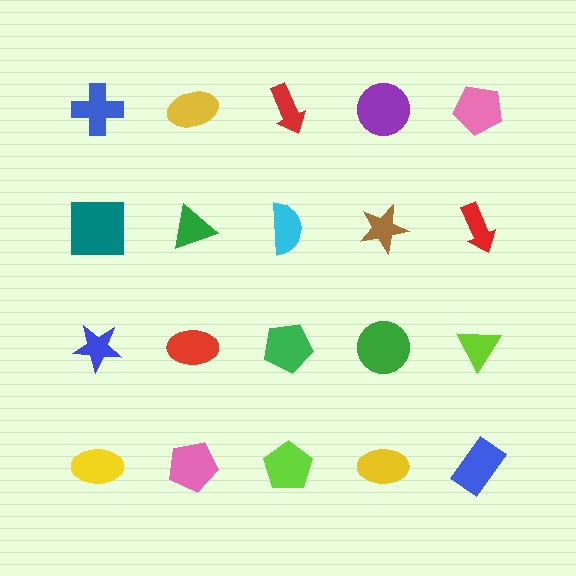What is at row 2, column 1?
A teal square.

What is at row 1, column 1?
A blue cross.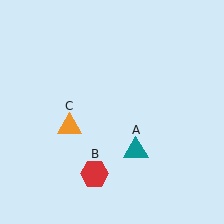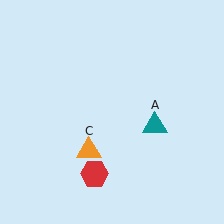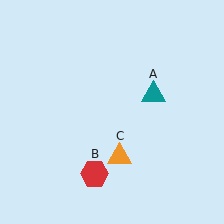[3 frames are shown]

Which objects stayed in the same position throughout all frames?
Red hexagon (object B) remained stationary.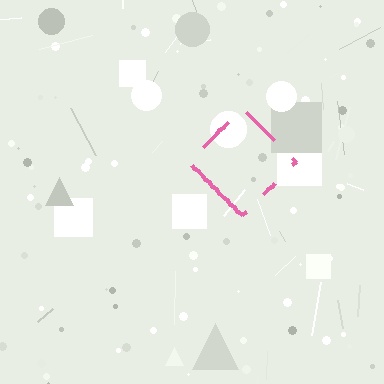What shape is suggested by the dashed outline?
The dashed outline suggests a diamond.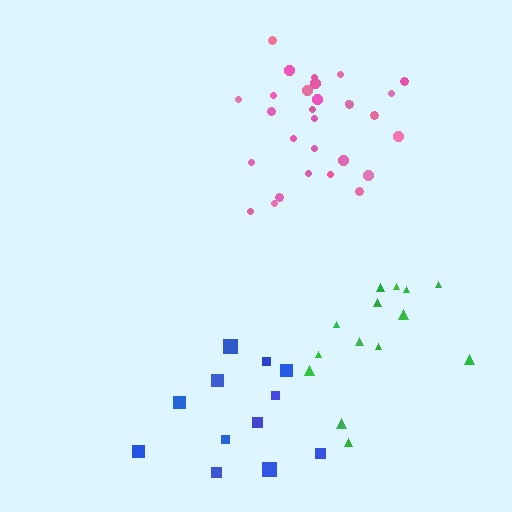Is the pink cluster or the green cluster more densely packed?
Pink.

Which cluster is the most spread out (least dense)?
Blue.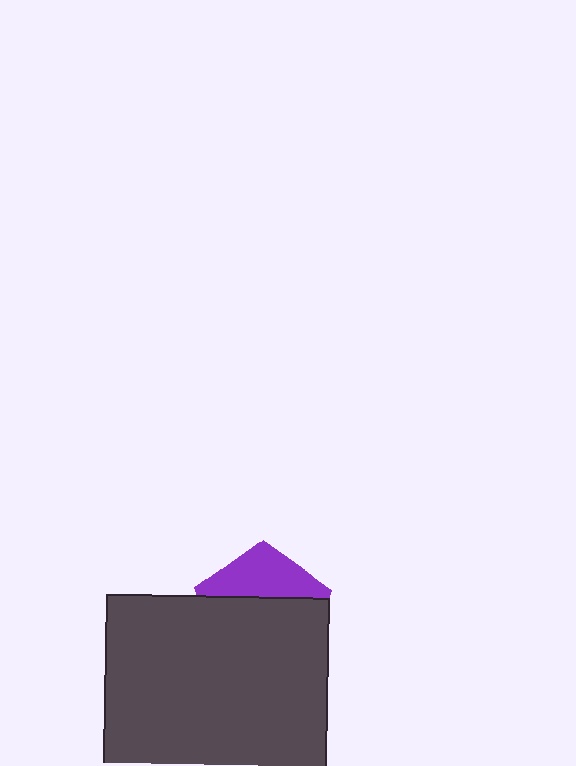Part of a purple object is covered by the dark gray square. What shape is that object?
It is a pentagon.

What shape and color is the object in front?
The object in front is a dark gray square.